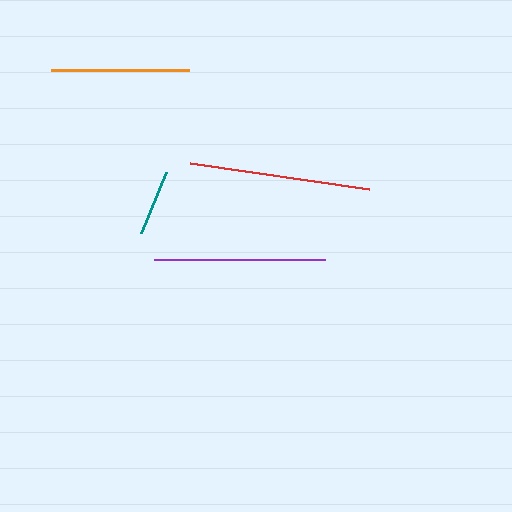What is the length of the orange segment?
The orange segment is approximately 138 pixels long.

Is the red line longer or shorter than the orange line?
The red line is longer than the orange line.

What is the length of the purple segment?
The purple segment is approximately 171 pixels long.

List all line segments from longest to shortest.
From longest to shortest: red, purple, orange, teal.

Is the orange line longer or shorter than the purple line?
The purple line is longer than the orange line.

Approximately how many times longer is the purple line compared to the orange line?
The purple line is approximately 1.2 times the length of the orange line.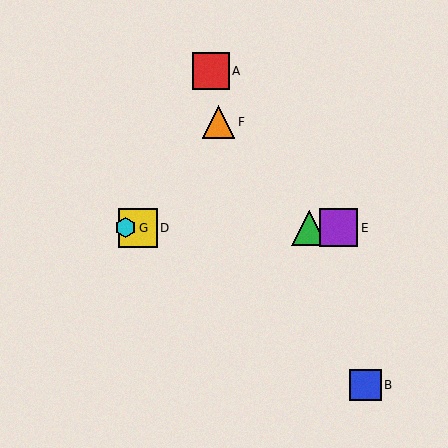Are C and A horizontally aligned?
No, C is at y≈228 and A is at y≈71.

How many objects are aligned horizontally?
4 objects (C, D, E, G) are aligned horizontally.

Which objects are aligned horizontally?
Objects C, D, E, G are aligned horizontally.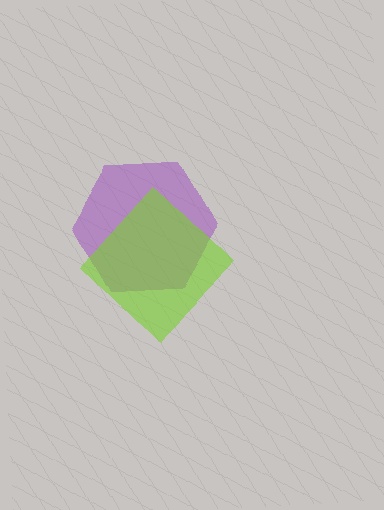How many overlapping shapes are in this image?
There are 2 overlapping shapes in the image.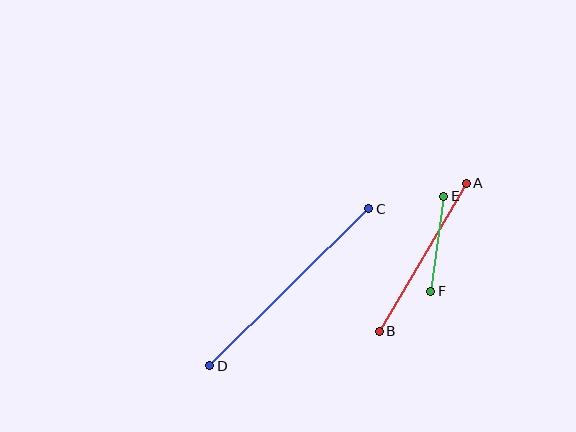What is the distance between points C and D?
The distance is approximately 224 pixels.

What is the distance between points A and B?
The distance is approximately 172 pixels.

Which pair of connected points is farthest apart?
Points C and D are farthest apart.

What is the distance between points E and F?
The distance is approximately 96 pixels.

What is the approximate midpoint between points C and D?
The midpoint is at approximately (289, 287) pixels.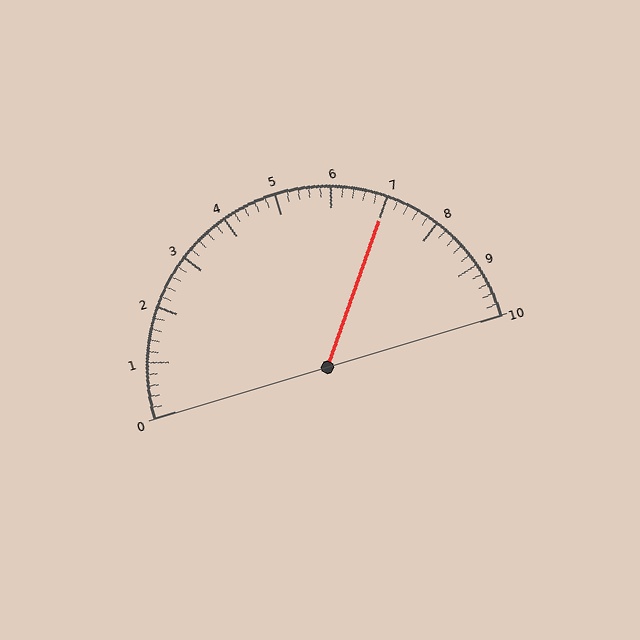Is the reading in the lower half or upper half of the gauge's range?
The reading is in the upper half of the range (0 to 10).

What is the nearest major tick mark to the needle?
The nearest major tick mark is 7.